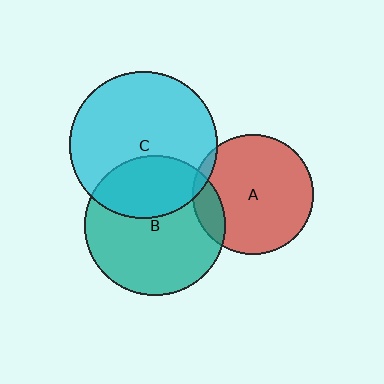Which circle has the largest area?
Circle C (cyan).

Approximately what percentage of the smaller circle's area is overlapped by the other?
Approximately 35%.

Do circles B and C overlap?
Yes.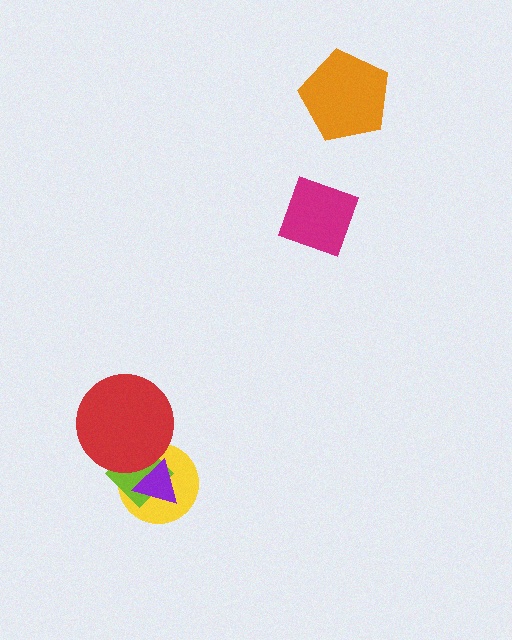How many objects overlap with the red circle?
2 objects overlap with the red circle.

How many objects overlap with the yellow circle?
3 objects overlap with the yellow circle.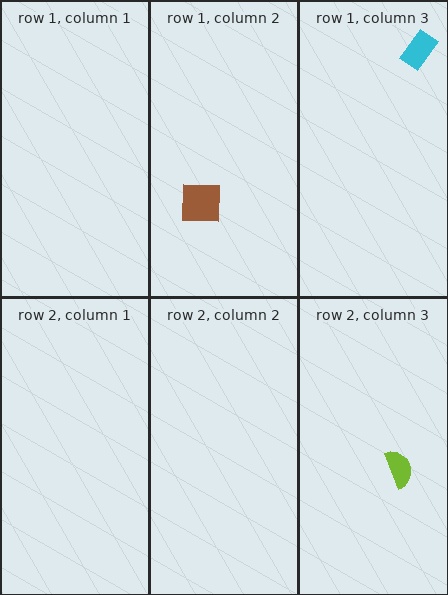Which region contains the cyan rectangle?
The row 1, column 3 region.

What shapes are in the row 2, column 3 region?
The lime semicircle.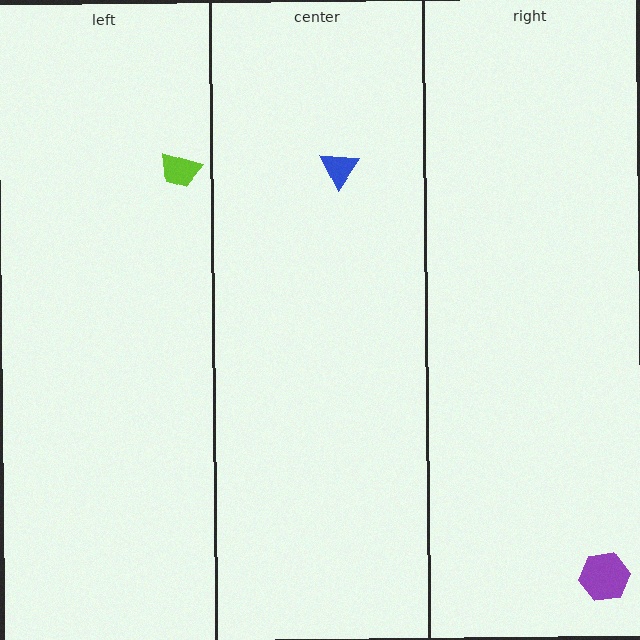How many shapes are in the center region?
1.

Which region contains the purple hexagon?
The right region.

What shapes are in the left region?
The lime trapezoid.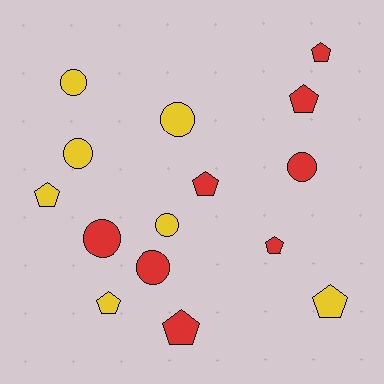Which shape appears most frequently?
Pentagon, with 8 objects.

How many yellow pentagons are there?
There are 3 yellow pentagons.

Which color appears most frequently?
Red, with 8 objects.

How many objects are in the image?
There are 15 objects.